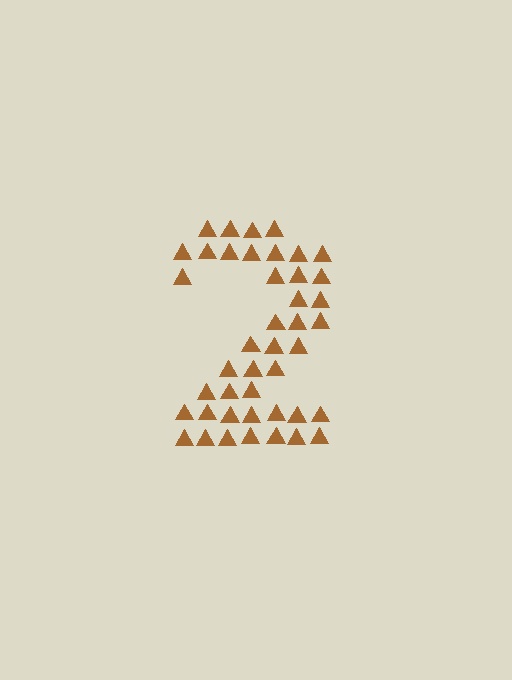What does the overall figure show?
The overall figure shows the digit 2.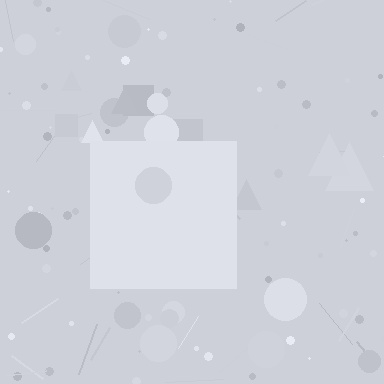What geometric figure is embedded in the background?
A square is embedded in the background.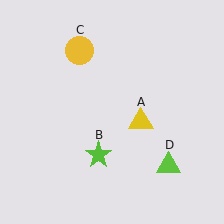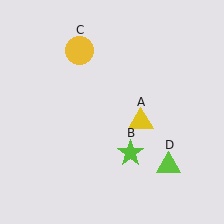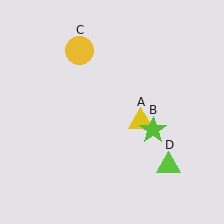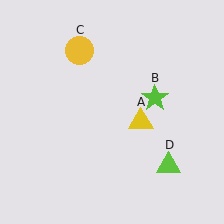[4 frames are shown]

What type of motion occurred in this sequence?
The lime star (object B) rotated counterclockwise around the center of the scene.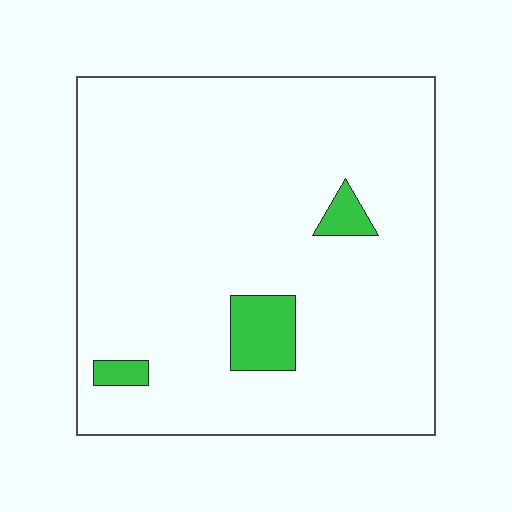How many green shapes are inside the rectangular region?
3.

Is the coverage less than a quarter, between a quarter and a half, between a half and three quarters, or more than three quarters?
Less than a quarter.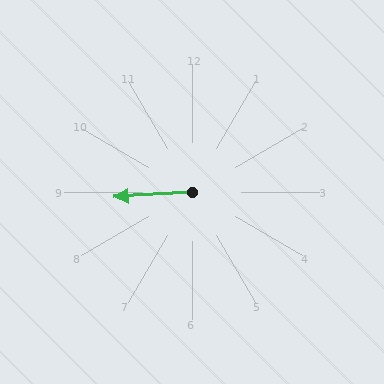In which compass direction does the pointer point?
West.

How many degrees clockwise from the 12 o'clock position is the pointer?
Approximately 267 degrees.